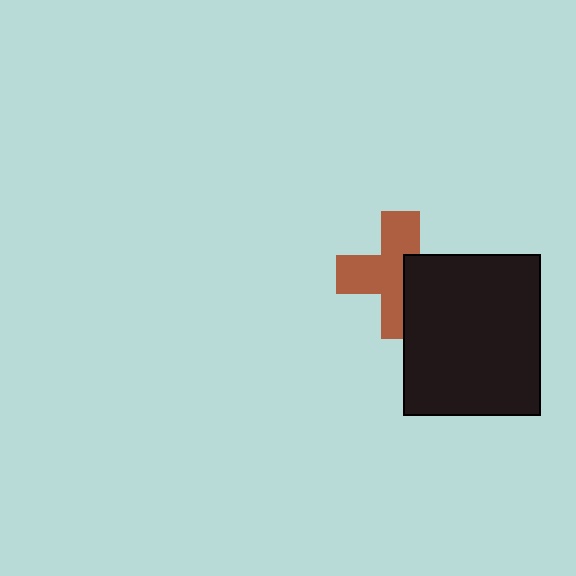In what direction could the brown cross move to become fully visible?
The brown cross could move left. That would shift it out from behind the black rectangle entirely.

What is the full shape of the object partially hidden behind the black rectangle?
The partially hidden object is a brown cross.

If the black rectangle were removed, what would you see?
You would see the complete brown cross.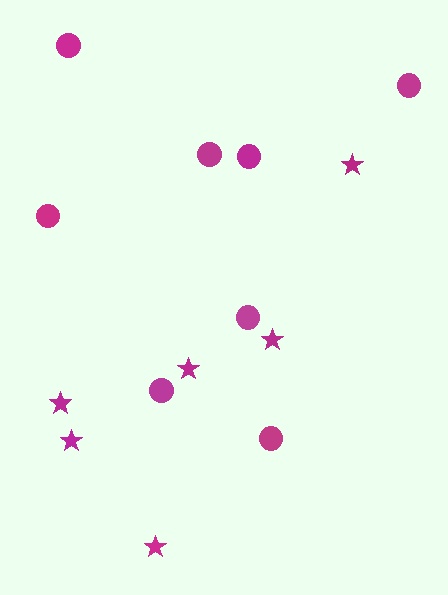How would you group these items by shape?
There are 2 groups: one group of stars (6) and one group of circles (8).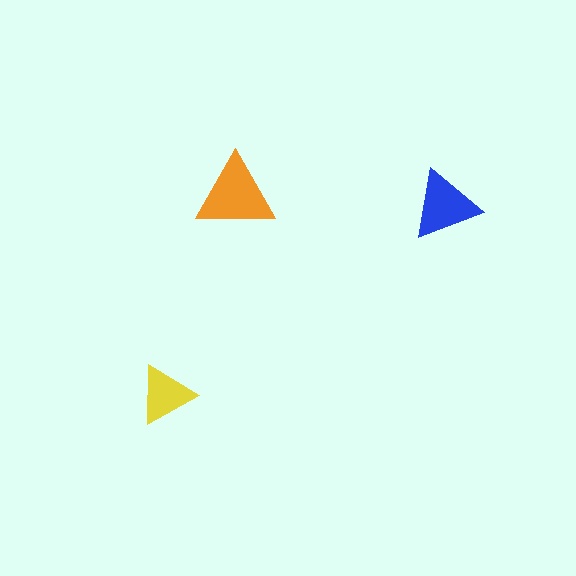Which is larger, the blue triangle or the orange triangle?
The orange one.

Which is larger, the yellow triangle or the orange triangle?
The orange one.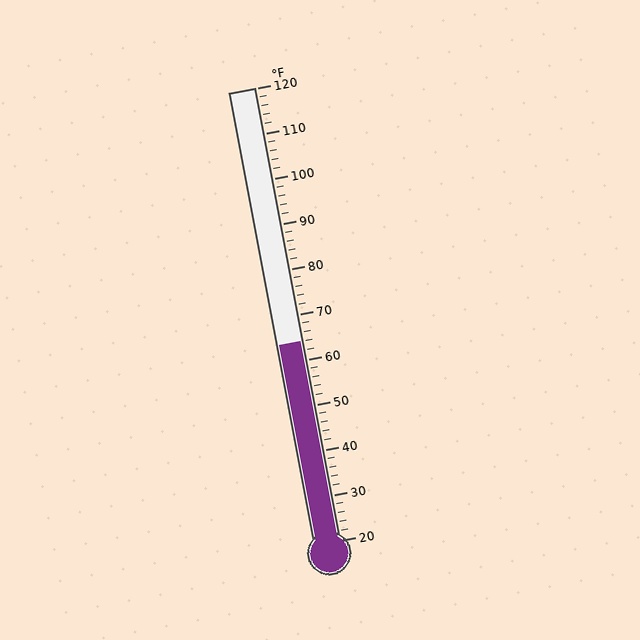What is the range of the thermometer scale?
The thermometer scale ranges from 20°F to 120°F.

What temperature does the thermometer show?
The thermometer shows approximately 64°F.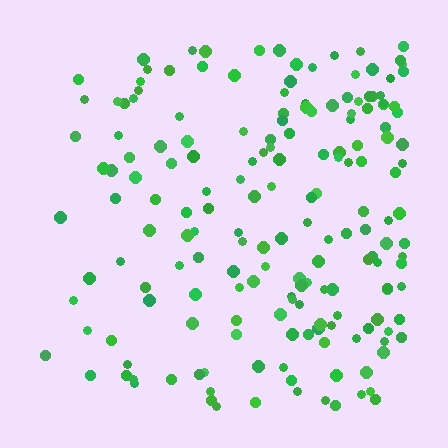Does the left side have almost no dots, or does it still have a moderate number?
Still a moderate number, just noticeably fewer than the right.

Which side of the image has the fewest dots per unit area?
The left.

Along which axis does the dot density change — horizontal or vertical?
Horizontal.